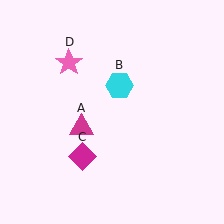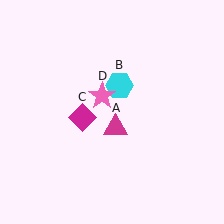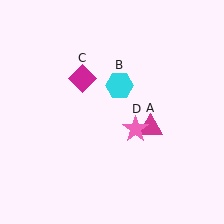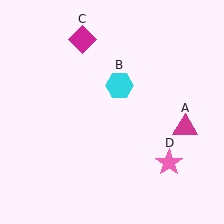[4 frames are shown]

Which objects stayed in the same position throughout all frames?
Cyan hexagon (object B) remained stationary.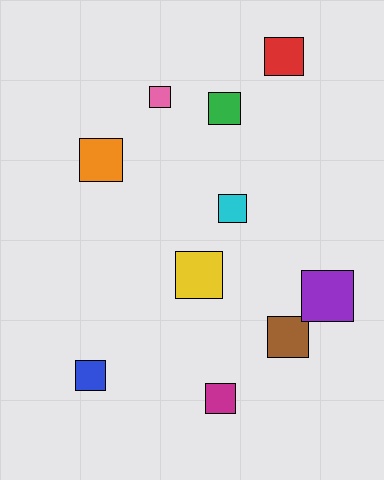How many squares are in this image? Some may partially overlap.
There are 10 squares.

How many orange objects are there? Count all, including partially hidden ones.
There is 1 orange object.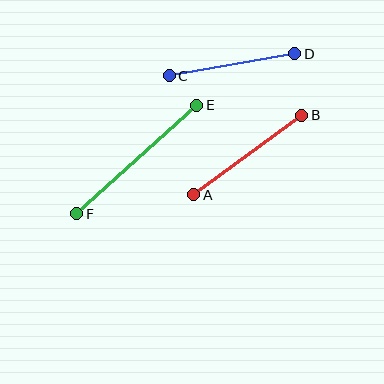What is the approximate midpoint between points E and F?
The midpoint is at approximately (137, 160) pixels.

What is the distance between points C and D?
The distance is approximately 127 pixels.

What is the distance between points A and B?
The distance is approximately 134 pixels.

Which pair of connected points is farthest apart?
Points E and F are farthest apart.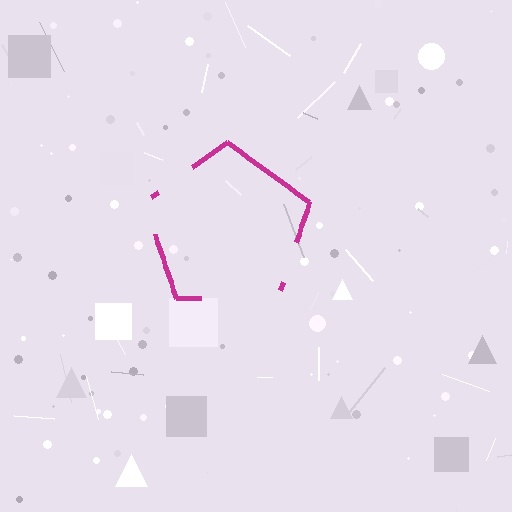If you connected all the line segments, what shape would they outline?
They would outline a pentagon.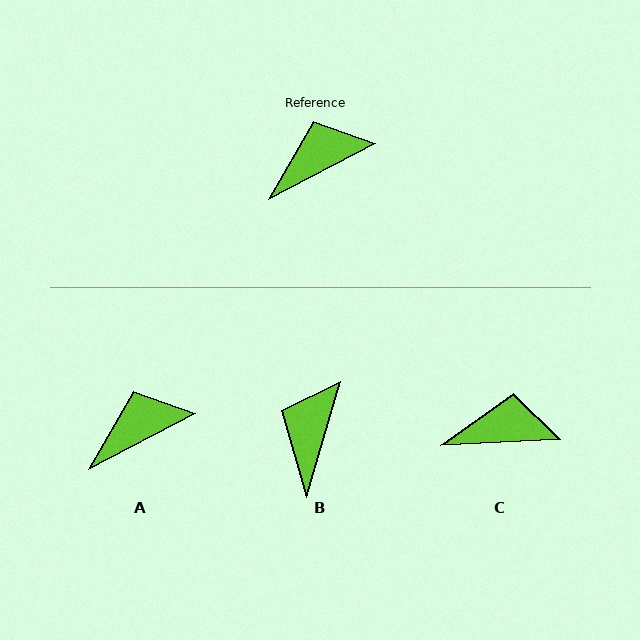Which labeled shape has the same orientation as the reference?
A.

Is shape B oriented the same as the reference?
No, it is off by about 45 degrees.